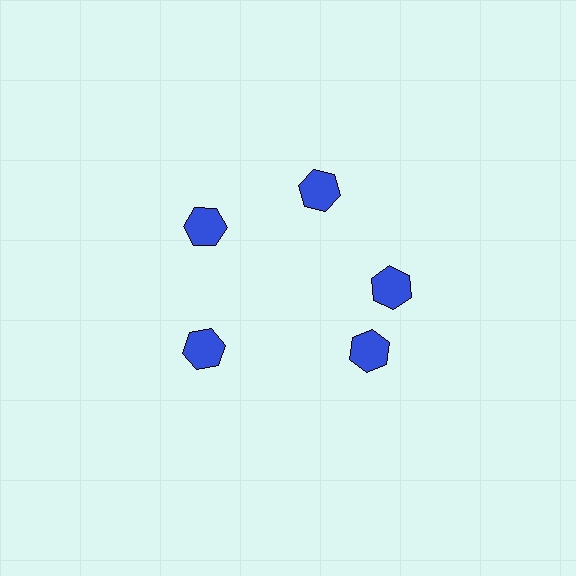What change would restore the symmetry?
The symmetry would be restored by rotating it back into even spacing with its neighbors so that all 5 hexagons sit at equal angles and equal distance from the center.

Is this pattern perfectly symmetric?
No. The 5 blue hexagons are arranged in a ring, but one element near the 5 o'clock position is rotated out of alignment along the ring, breaking the 5-fold rotational symmetry.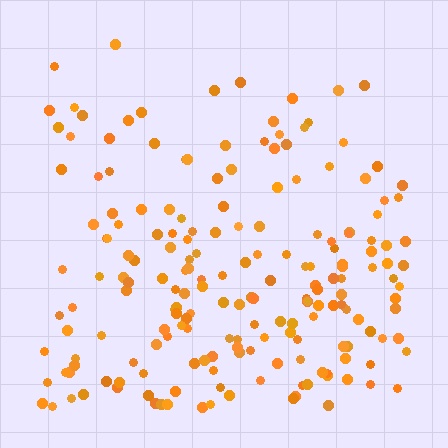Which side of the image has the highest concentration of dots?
The bottom.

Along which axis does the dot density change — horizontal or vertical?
Vertical.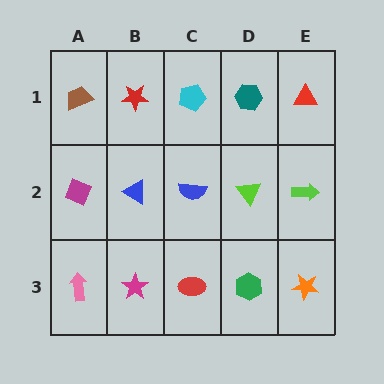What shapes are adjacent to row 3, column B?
A blue triangle (row 2, column B), a pink arrow (row 3, column A), a red ellipse (row 3, column C).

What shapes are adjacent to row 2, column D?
A teal hexagon (row 1, column D), a green hexagon (row 3, column D), a blue semicircle (row 2, column C), a lime arrow (row 2, column E).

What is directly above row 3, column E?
A lime arrow.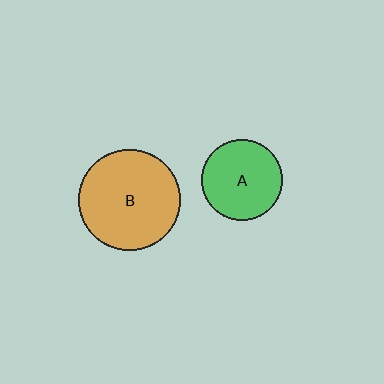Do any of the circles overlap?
No, none of the circles overlap.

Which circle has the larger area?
Circle B (orange).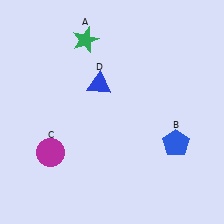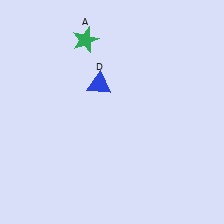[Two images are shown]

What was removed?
The magenta circle (C), the blue pentagon (B) were removed in Image 2.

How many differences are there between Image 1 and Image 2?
There are 2 differences between the two images.